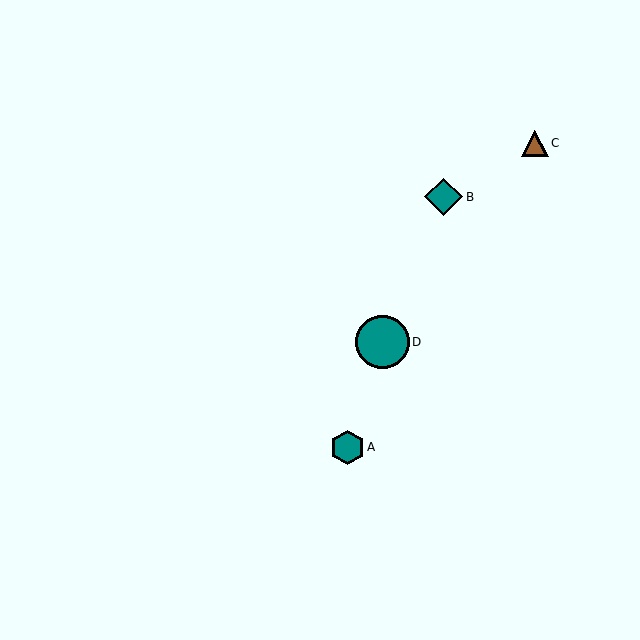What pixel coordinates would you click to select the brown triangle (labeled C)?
Click at (535, 143) to select the brown triangle C.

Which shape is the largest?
The teal circle (labeled D) is the largest.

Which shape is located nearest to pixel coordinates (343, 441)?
The teal hexagon (labeled A) at (347, 448) is nearest to that location.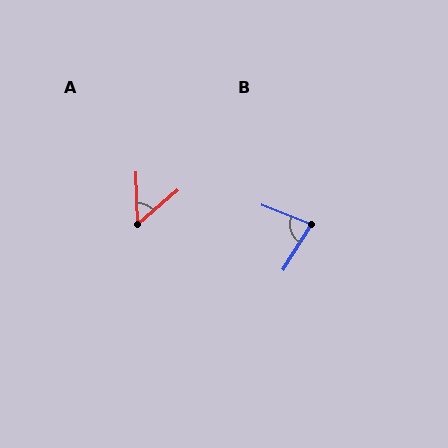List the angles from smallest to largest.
A (51°), B (80°).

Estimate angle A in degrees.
Approximately 51 degrees.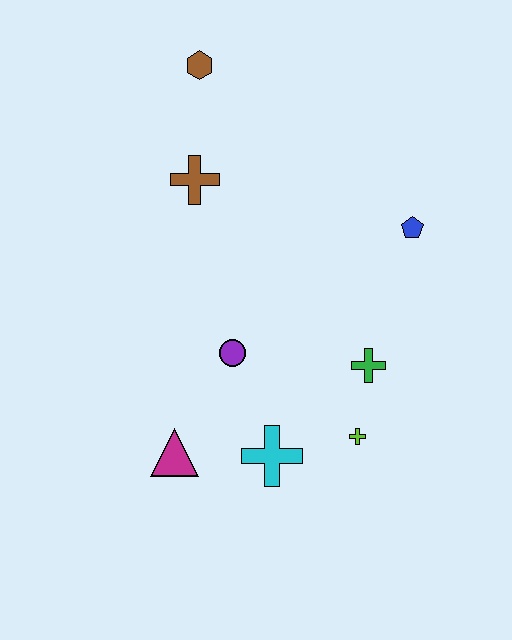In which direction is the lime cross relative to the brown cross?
The lime cross is below the brown cross.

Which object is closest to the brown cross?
The brown hexagon is closest to the brown cross.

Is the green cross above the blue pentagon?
No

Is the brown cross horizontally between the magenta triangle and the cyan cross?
Yes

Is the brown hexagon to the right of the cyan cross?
No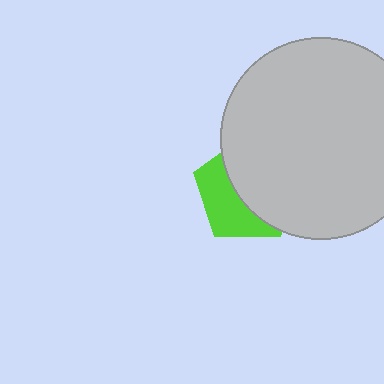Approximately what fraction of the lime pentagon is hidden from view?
Roughly 58% of the lime pentagon is hidden behind the light gray circle.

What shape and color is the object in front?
The object in front is a light gray circle.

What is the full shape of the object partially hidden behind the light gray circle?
The partially hidden object is a lime pentagon.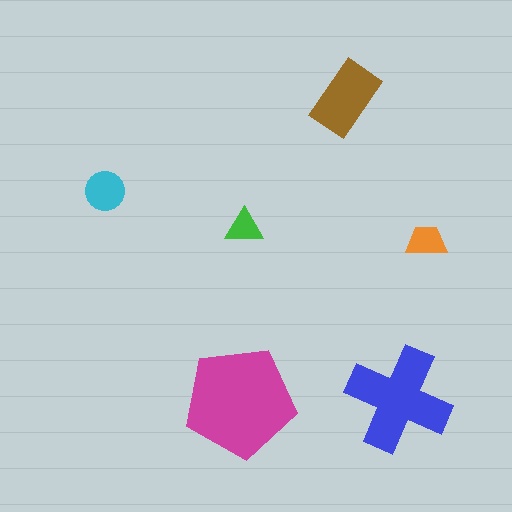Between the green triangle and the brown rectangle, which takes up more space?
The brown rectangle.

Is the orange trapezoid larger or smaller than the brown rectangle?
Smaller.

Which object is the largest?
The magenta pentagon.